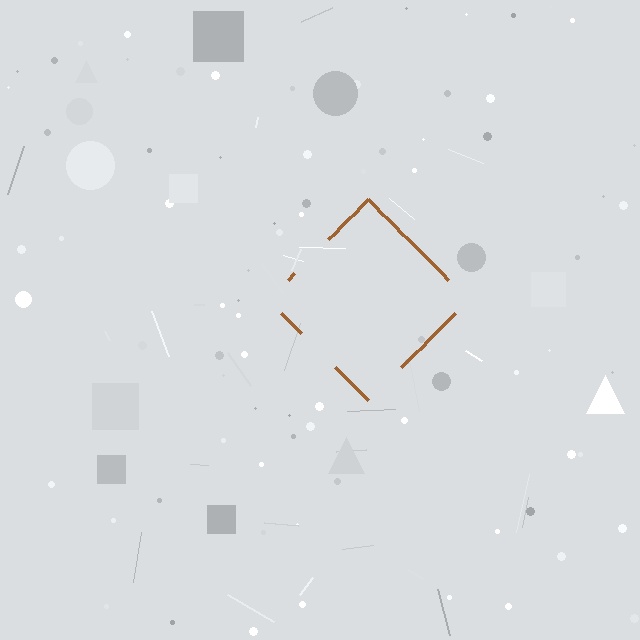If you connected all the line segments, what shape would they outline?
They would outline a diamond.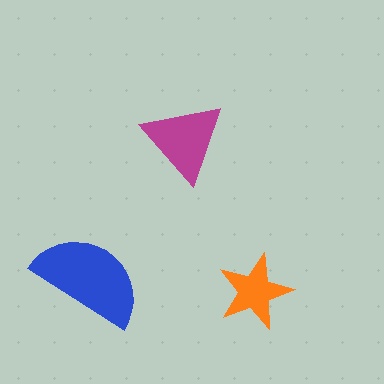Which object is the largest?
The blue semicircle.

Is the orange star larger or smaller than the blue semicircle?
Smaller.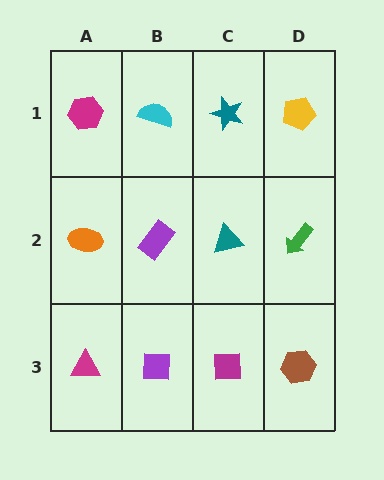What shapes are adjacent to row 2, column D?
A yellow pentagon (row 1, column D), a brown hexagon (row 3, column D), a teal triangle (row 2, column C).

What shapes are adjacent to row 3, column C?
A teal triangle (row 2, column C), a purple square (row 3, column B), a brown hexagon (row 3, column D).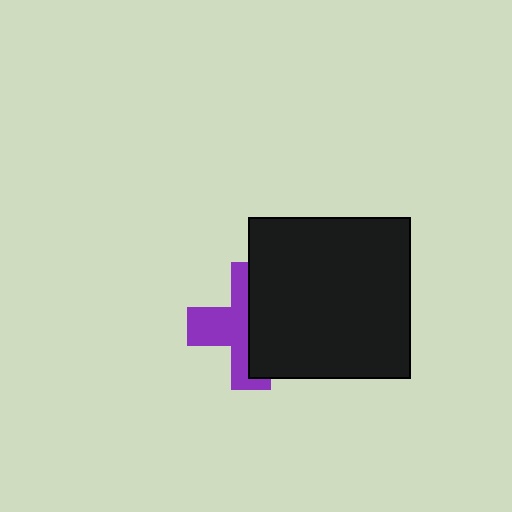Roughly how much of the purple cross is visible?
About half of it is visible (roughly 47%).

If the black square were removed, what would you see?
You would see the complete purple cross.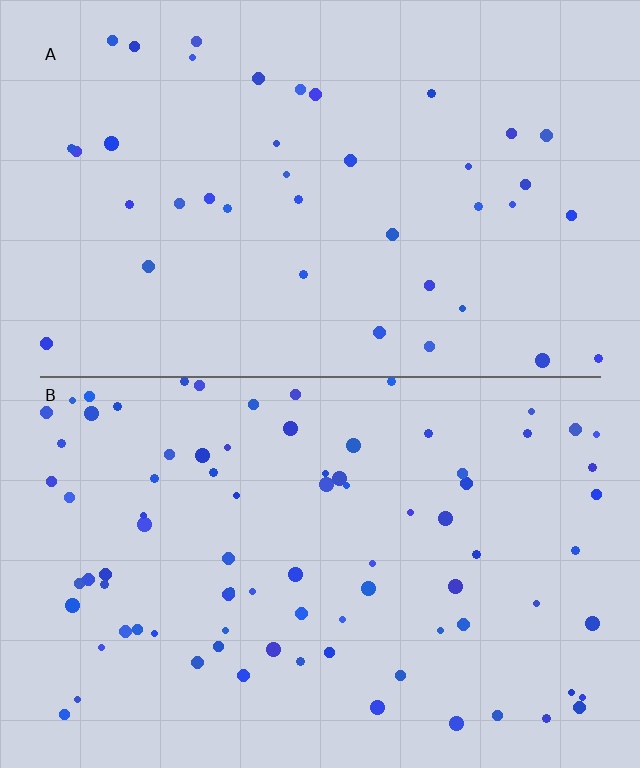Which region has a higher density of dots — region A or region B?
B (the bottom).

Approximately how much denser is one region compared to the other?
Approximately 2.1× — region B over region A.